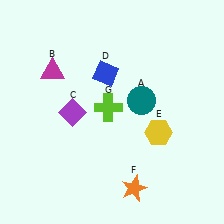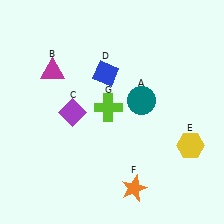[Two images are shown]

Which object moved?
The yellow hexagon (E) moved right.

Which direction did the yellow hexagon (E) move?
The yellow hexagon (E) moved right.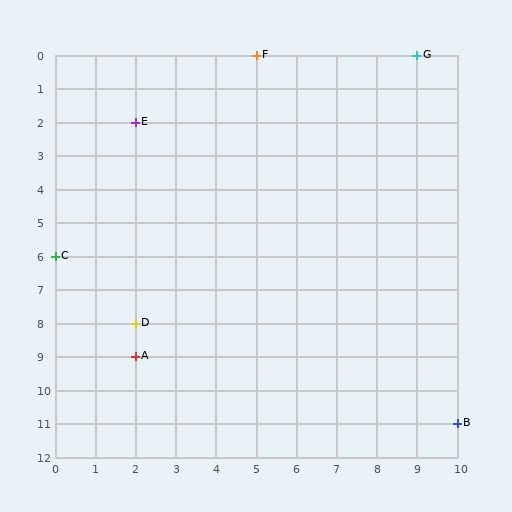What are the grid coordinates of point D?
Point D is at grid coordinates (2, 8).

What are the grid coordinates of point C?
Point C is at grid coordinates (0, 6).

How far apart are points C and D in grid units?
Points C and D are 2 columns and 2 rows apart (about 2.8 grid units diagonally).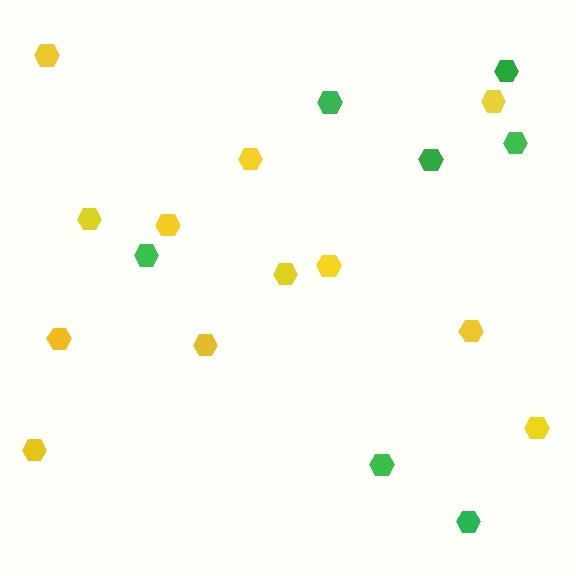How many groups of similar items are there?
There are 2 groups: one group of yellow hexagons (12) and one group of green hexagons (7).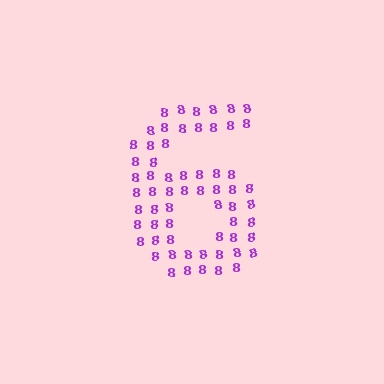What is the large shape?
The large shape is the digit 6.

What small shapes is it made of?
It is made of small digit 8's.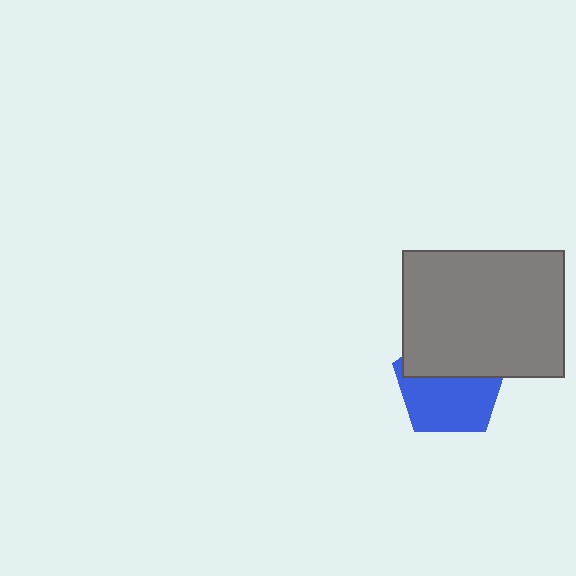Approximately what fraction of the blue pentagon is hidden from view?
Roughly 43% of the blue pentagon is hidden behind the gray rectangle.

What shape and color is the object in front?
The object in front is a gray rectangle.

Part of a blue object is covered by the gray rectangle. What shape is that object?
It is a pentagon.